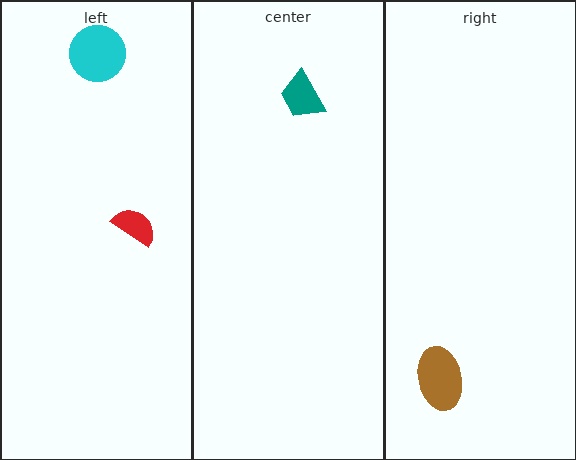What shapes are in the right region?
The brown ellipse.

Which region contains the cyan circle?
The left region.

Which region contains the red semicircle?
The left region.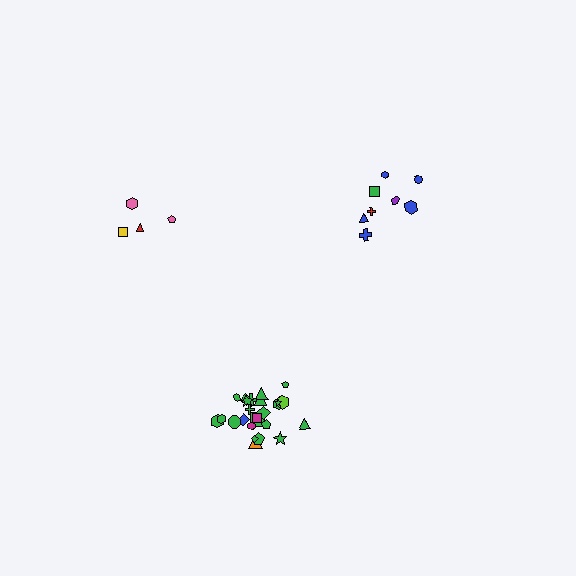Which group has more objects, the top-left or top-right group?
The top-right group.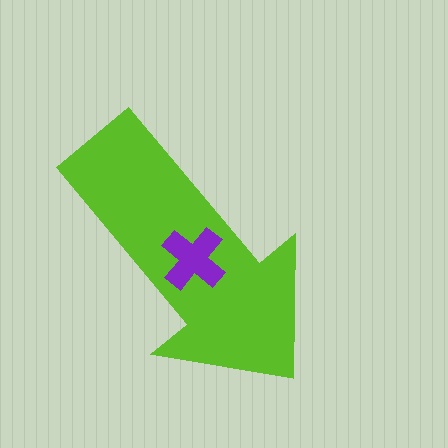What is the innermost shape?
The purple cross.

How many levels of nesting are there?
2.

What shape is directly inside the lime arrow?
The purple cross.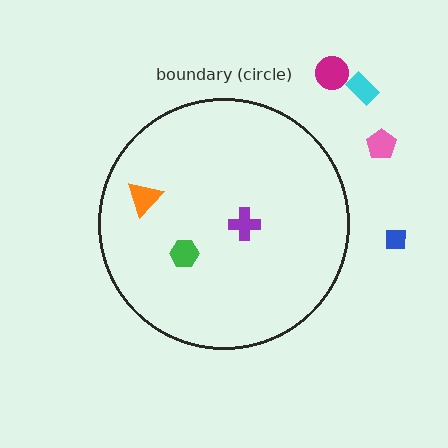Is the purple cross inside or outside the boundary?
Inside.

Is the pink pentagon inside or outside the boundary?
Outside.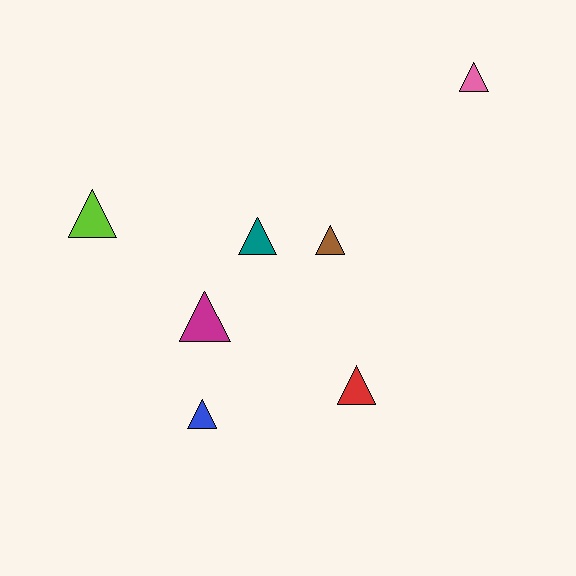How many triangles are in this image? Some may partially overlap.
There are 7 triangles.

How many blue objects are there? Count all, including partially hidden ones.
There is 1 blue object.